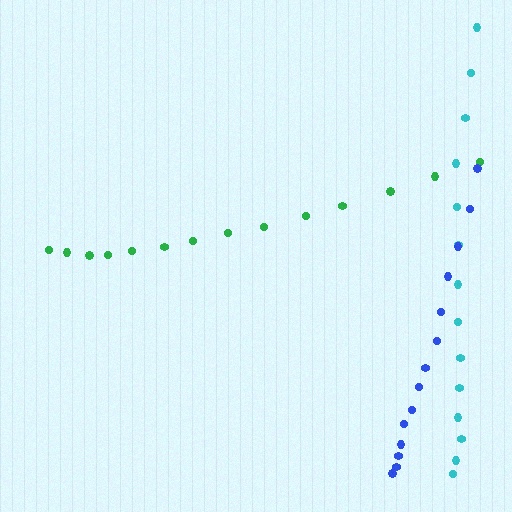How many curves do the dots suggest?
There are 3 distinct paths.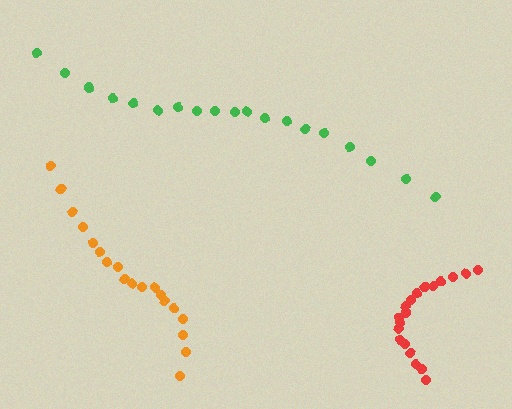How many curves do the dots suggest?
There are 3 distinct paths.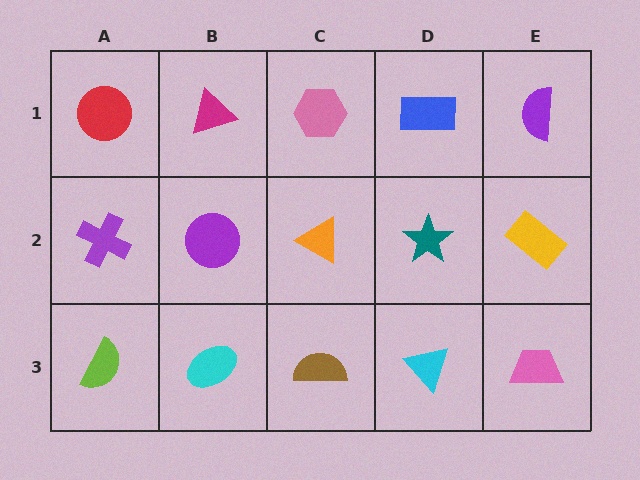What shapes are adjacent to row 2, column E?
A purple semicircle (row 1, column E), a pink trapezoid (row 3, column E), a teal star (row 2, column D).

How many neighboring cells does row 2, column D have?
4.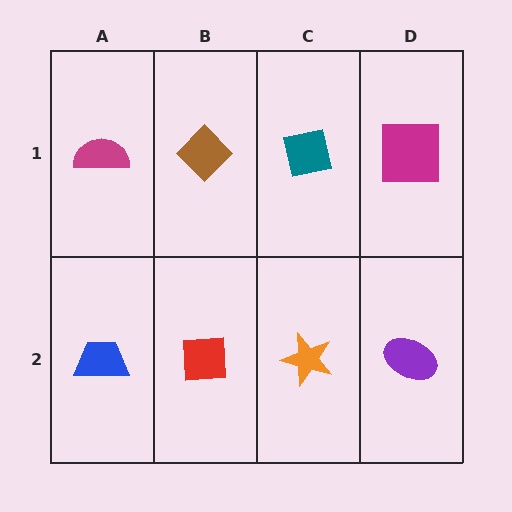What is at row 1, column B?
A brown diamond.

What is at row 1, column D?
A magenta square.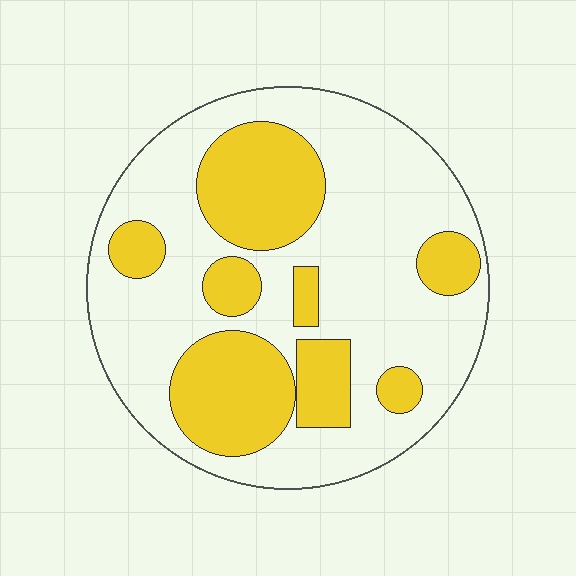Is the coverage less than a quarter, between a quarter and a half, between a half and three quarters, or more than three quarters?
Between a quarter and a half.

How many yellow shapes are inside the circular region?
8.